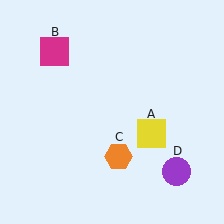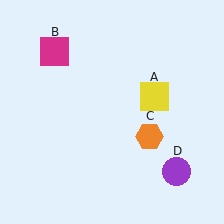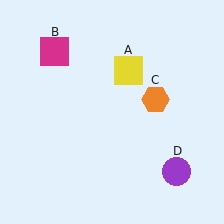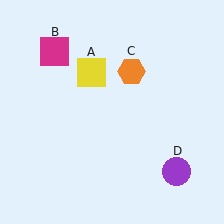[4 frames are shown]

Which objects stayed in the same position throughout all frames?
Magenta square (object B) and purple circle (object D) remained stationary.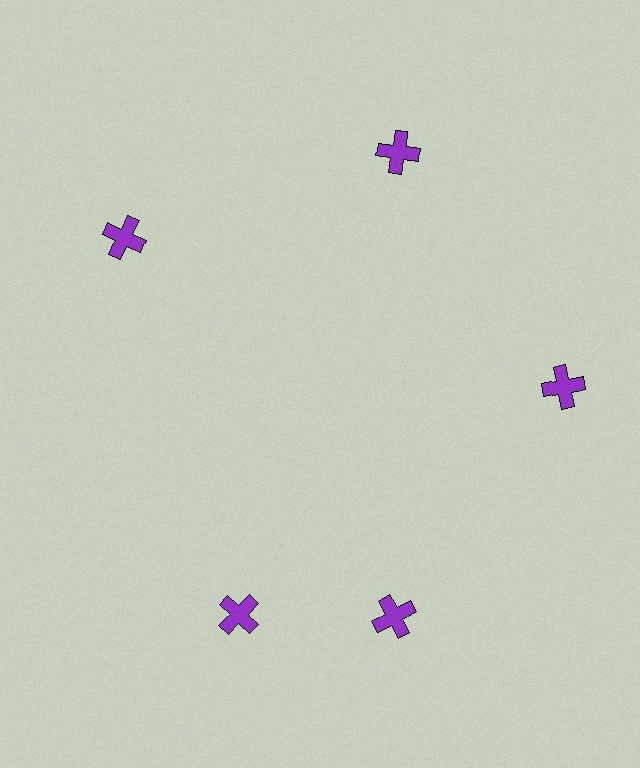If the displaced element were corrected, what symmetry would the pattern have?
It would have 5-fold rotational symmetry — the pattern would map onto itself every 72 degrees.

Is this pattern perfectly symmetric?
No. The 5 purple crosses are arranged in a ring, but one element near the 8 o'clock position is rotated out of alignment along the ring, breaking the 5-fold rotational symmetry.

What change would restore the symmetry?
The symmetry would be restored by rotating it back into even spacing with its neighbors so that all 5 crosses sit at equal angles and equal distance from the center.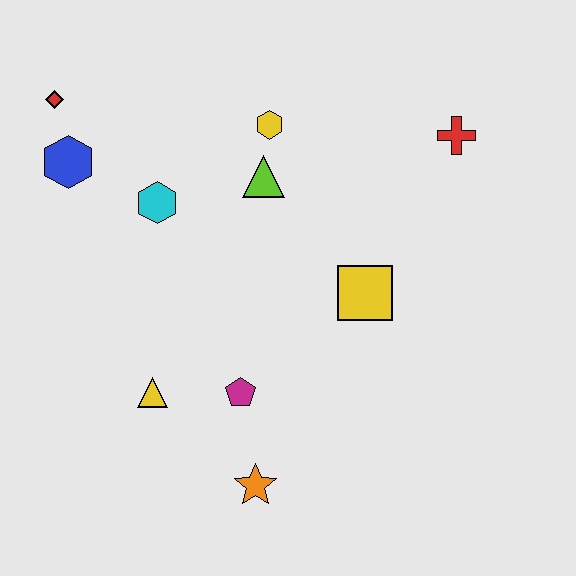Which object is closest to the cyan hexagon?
The blue hexagon is closest to the cyan hexagon.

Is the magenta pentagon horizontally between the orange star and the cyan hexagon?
Yes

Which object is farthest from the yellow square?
The red diamond is farthest from the yellow square.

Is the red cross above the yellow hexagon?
No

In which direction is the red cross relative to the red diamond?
The red cross is to the right of the red diamond.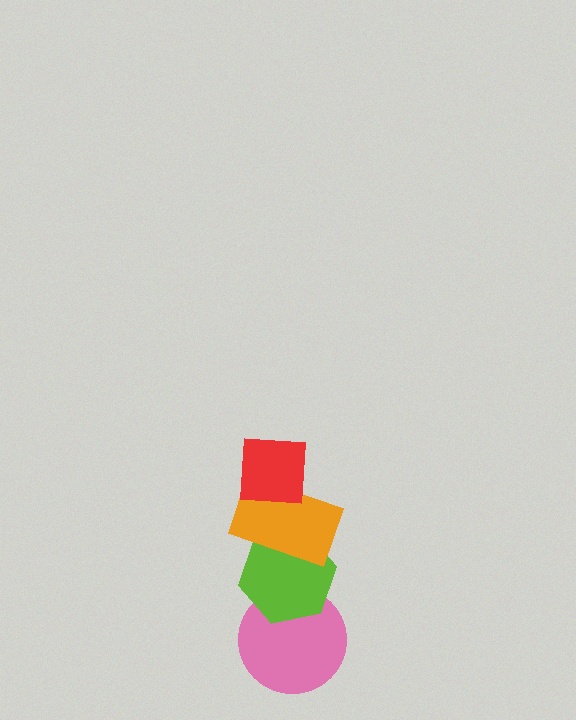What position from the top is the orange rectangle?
The orange rectangle is 2nd from the top.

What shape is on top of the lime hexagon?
The orange rectangle is on top of the lime hexagon.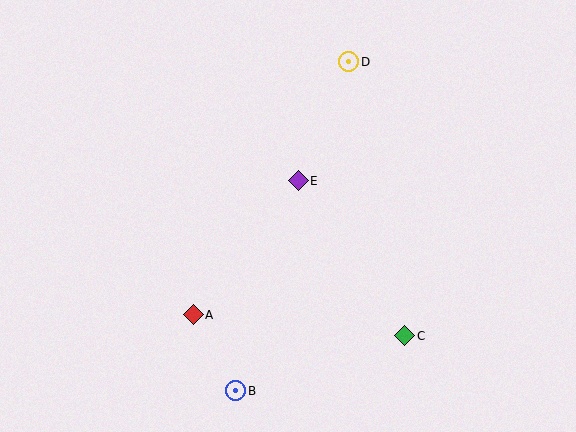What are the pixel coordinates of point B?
Point B is at (236, 391).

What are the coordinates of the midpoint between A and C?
The midpoint between A and C is at (299, 325).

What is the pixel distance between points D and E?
The distance between D and E is 129 pixels.